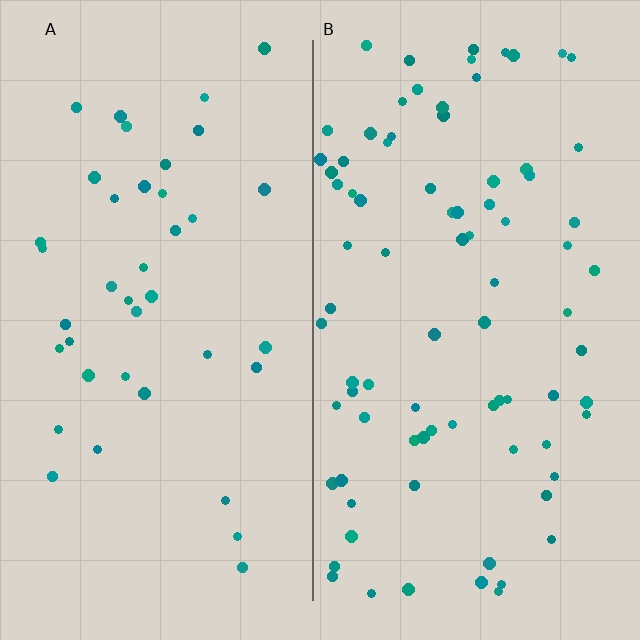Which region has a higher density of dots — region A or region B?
B (the right).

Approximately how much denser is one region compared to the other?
Approximately 2.1× — region B over region A.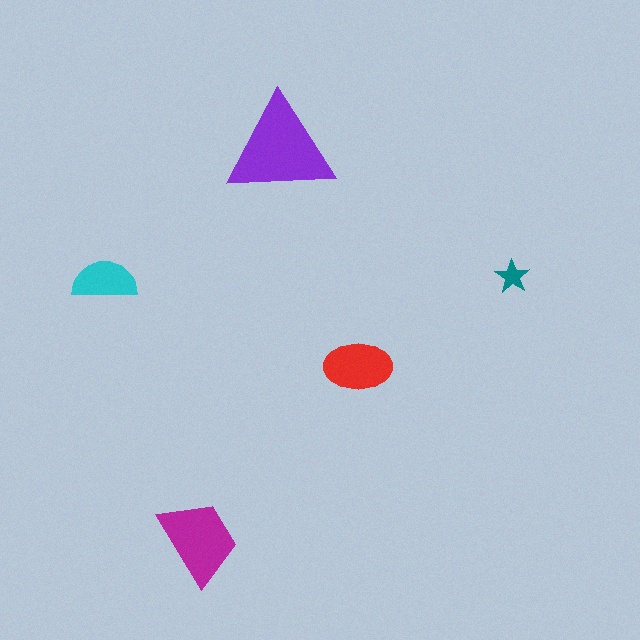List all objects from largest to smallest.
The purple triangle, the magenta trapezoid, the red ellipse, the cyan semicircle, the teal star.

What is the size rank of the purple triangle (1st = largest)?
1st.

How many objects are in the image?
There are 5 objects in the image.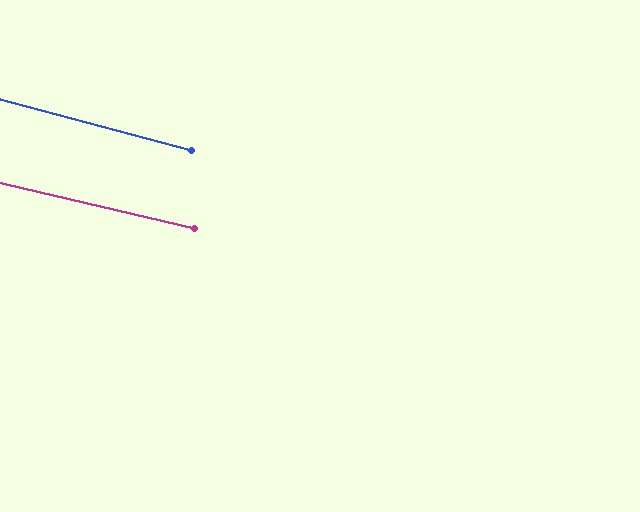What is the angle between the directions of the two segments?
Approximately 2 degrees.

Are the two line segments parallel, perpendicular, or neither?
Parallel — their directions differ by only 1.7°.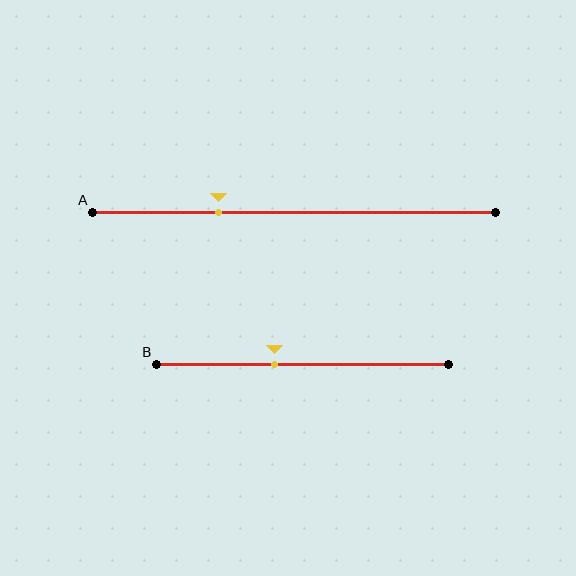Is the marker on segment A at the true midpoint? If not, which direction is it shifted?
No, the marker on segment A is shifted to the left by about 19% of the segment length.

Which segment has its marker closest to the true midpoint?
Segment B has its marker closest to the true midpoint.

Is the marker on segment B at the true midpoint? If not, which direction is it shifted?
No, the marker on segment B is shifted to the left by about 10% of the segment length.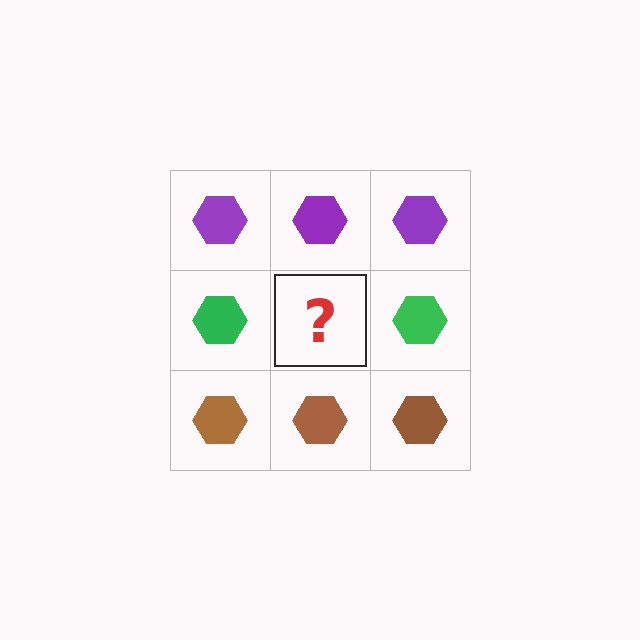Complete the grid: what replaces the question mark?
The question mark should be replaced with a green hexagon.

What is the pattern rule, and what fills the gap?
The rule is that each row has a consistent color. The gap should be filled with a green hexagon.